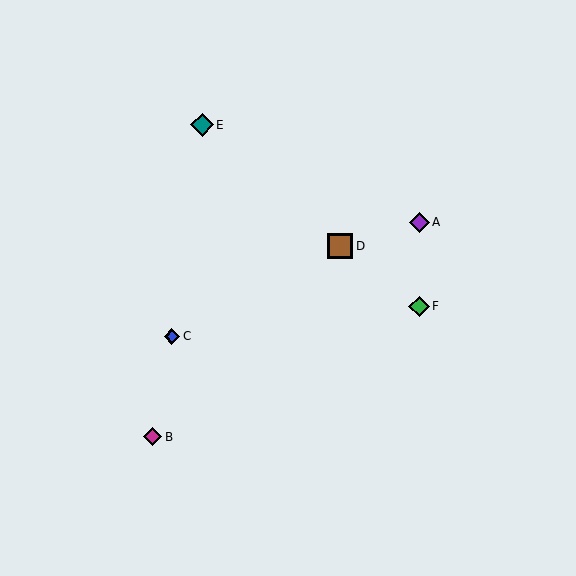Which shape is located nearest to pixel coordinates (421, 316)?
The green diamond (labeled F) at (419, 306) is nearest to that location.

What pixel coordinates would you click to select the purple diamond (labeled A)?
Click at (420, 222) to select the purple diamond A.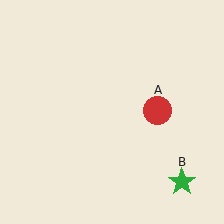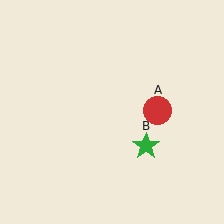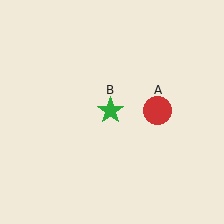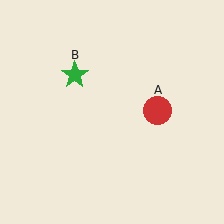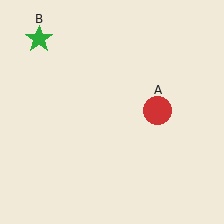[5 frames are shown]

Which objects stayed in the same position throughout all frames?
Red circle (object A) remained stationary.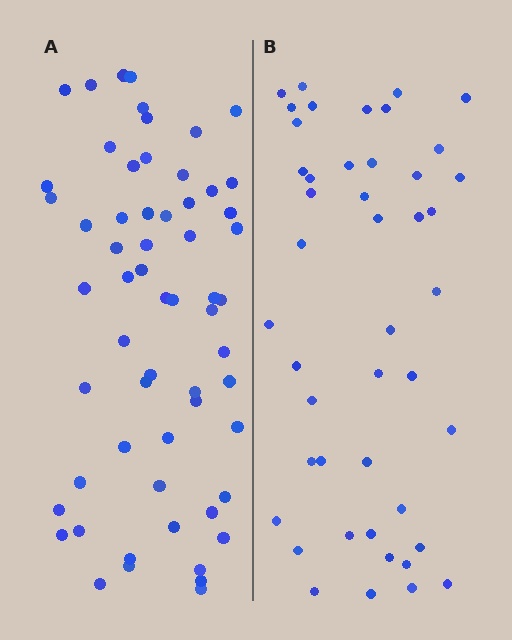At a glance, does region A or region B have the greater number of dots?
Region A (the left region) has more dots.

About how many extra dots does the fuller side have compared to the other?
Region A has approximately 15 more dots than region B.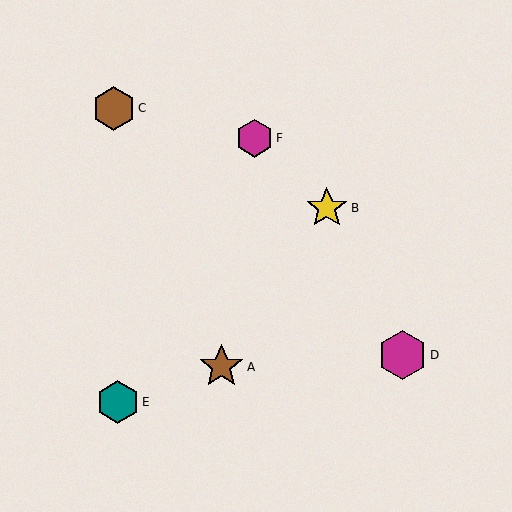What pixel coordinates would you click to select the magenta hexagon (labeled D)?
Click at (402, 355) to select the magenta hexagon D.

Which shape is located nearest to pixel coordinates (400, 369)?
The magenta hexagon (labeled D) at (402, 355) is nearest to that location.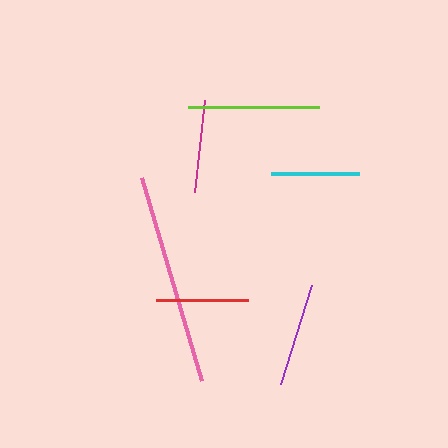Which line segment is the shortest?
The cyan line is the shortest at approximately 88 pixels.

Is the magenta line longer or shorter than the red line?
The magenta line is longer than the red line.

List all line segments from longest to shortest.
From longest to shortest: pink, lime, purple, magenta, red, cyan.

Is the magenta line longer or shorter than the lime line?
The lime line is longer than the magenta line.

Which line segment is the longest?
The pink line is the longest at approximately 212 pixels.